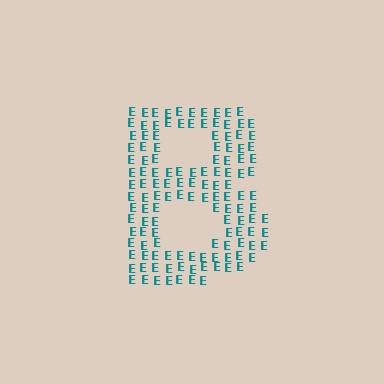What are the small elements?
The small elements are letter E's.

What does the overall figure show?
The overall figure shows the letter B.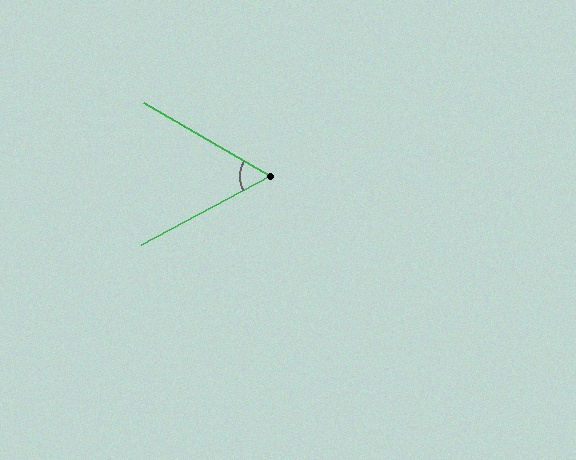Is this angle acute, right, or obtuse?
It is acute.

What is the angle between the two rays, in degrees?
Approximately 58 degrees.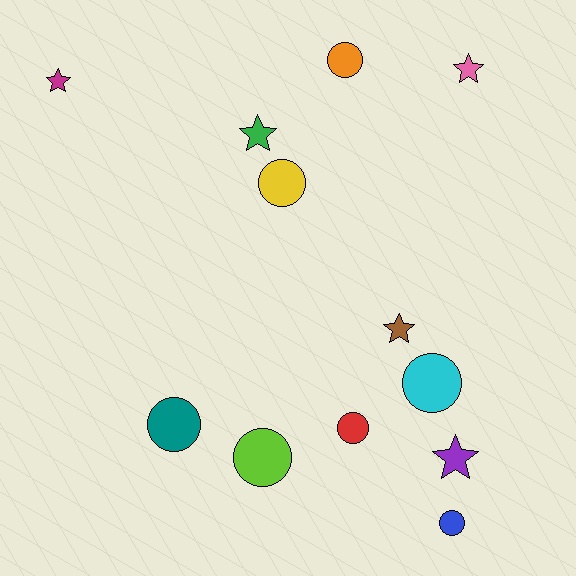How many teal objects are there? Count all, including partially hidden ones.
There is 1 teal object.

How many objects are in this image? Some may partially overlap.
There are 12 objects.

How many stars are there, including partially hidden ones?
There are 5 stars.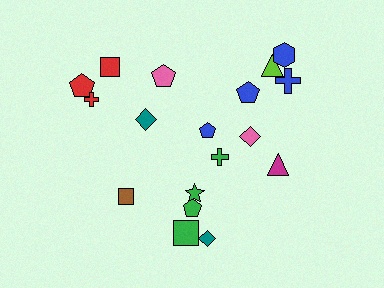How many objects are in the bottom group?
There are 6 objects.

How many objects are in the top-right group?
There are 7 objects.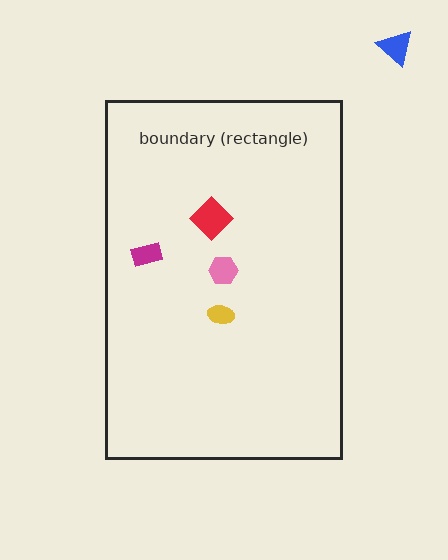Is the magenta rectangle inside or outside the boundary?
Inside.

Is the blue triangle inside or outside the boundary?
Outside.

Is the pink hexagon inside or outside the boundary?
Inside.